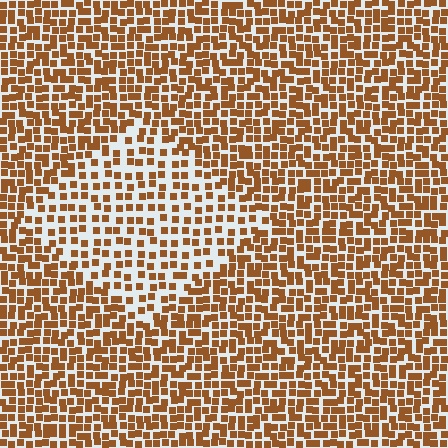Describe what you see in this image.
The image contains small brown elements arranged at two different densities. A diamond-shaped region is visible where the elements are less densely packed than the surrounding area.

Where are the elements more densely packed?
The elements are more densely packed outside the diamond boundary.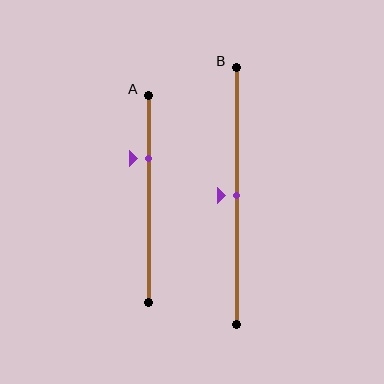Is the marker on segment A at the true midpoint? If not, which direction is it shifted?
No, the marker on segment A is shifted upward by about 20% of the segment length.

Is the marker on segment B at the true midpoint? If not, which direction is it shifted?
Yes, the marker on segment B is at the true midpoint.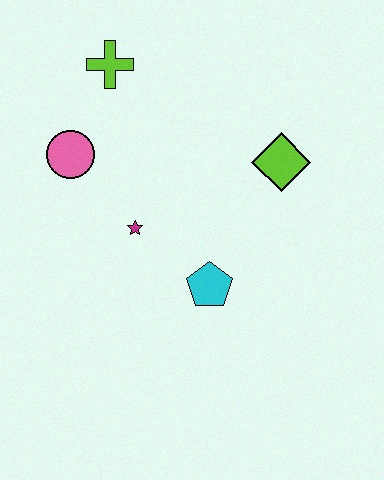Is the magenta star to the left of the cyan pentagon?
Yes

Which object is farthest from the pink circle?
The lime diamond is farthest from the pink circle.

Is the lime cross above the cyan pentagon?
Yes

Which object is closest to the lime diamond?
The cyan pentagon is closest to the lime diamond.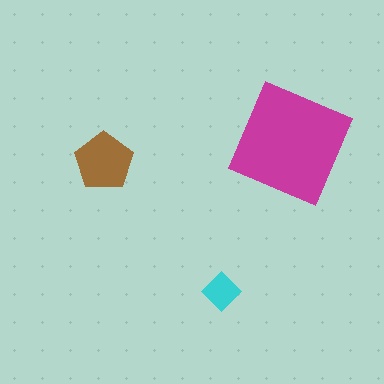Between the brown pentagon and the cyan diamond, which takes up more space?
The brown pentagon.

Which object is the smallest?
The cyan diamond.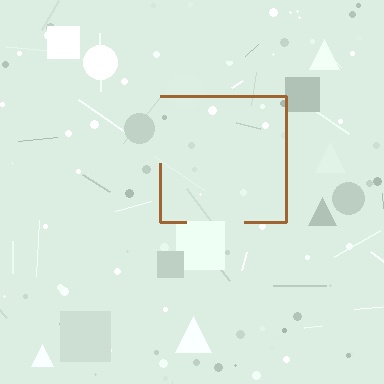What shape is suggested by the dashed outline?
The dashed outline suggests a square.